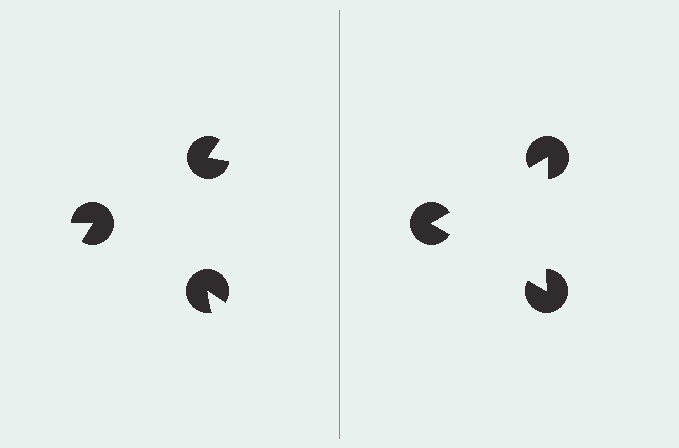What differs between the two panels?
The pac-man discs are positioned identically on both sides; only the wedge orientations differ. On the right they align to a triangle; on the left they are misaligned.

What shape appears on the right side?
An illusory triangle.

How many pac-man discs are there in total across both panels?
6 — 3 on each side.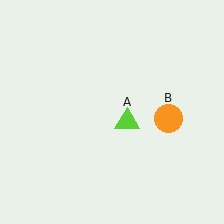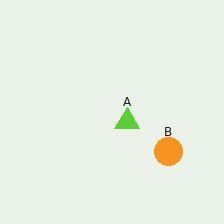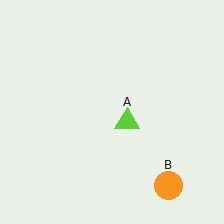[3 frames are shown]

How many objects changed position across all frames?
1 object changed position: orange circle (object B).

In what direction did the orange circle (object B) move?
The orange circle (object B) moved down.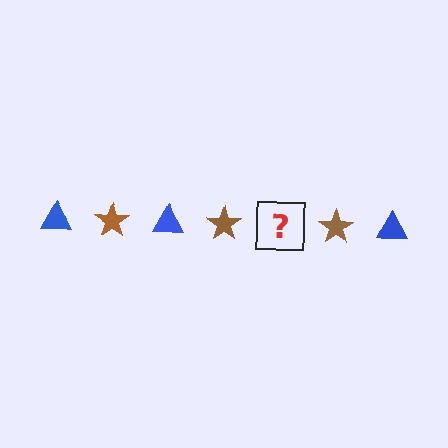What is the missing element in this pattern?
The missing element is a blue triangle.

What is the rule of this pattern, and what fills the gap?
The rule is that the pattern alternates between blue triangle and brown star. The gap should be filled with a blue triangle.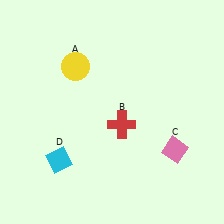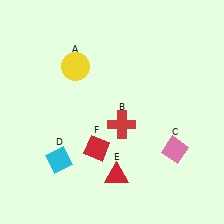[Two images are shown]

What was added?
A red triangle (E), a red diamond (F) were added in Image 2.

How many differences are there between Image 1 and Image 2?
There are 2 differences between the two images.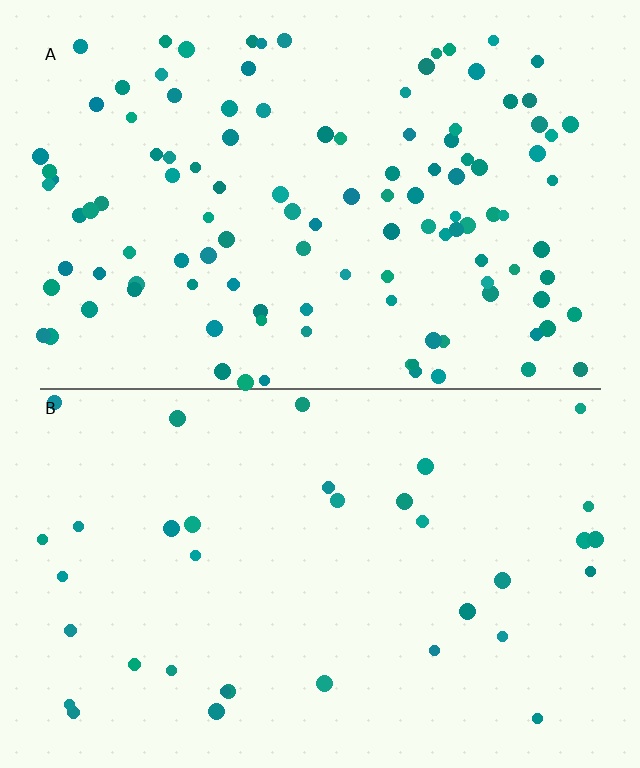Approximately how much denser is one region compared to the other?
Approximately 3.2× — region A over region B.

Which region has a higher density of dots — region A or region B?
A (the top).